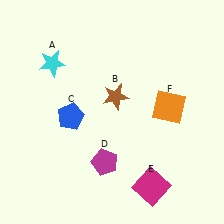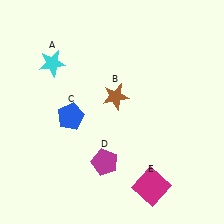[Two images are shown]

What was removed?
The orange square (F) was removed in Image 2.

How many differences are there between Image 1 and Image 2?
There is 1 difference between the two images.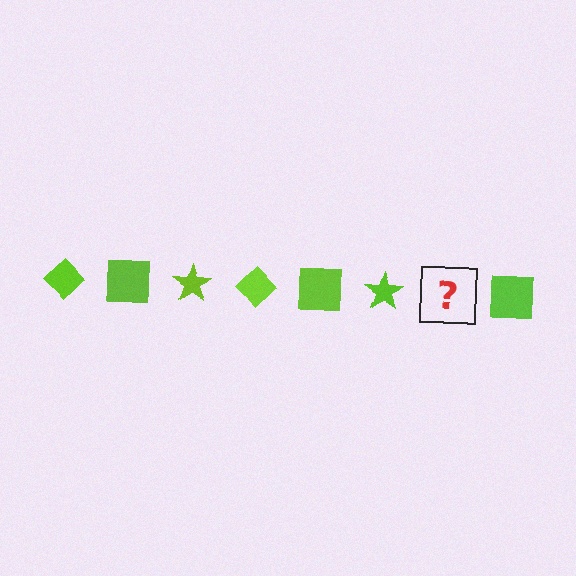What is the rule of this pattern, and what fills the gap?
The rule is that the pattern cycles through diamond, square, star shapes in lime. The gap should be filled with a lime diamond.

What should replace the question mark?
The question mark should be replaced with a lime diamond.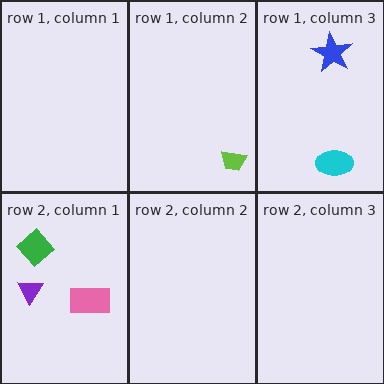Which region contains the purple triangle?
The row 2, column 1 region.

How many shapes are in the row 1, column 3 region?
2.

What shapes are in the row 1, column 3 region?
The cyan ellipse, the blue star.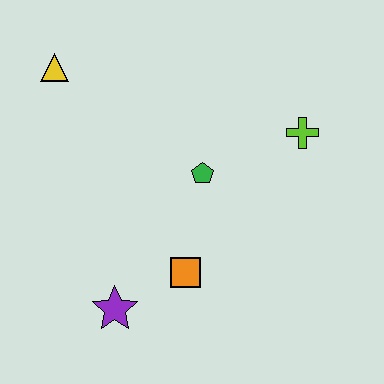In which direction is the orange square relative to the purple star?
The orange square is to the right of the purple star.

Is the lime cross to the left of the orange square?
No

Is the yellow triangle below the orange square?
No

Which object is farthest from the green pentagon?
The yellow triangle is farthest from the green pentagon.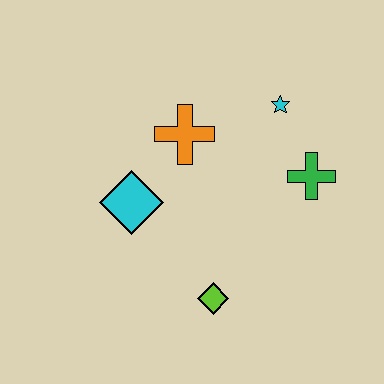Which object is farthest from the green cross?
The cyan diamond is farthest from the green cross.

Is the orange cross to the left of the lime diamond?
Yes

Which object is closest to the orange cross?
The cyan diamond is closest to the orange cross.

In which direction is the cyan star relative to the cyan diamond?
The cyan star is to the right of the cyan diamond.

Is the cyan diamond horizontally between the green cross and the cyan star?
No